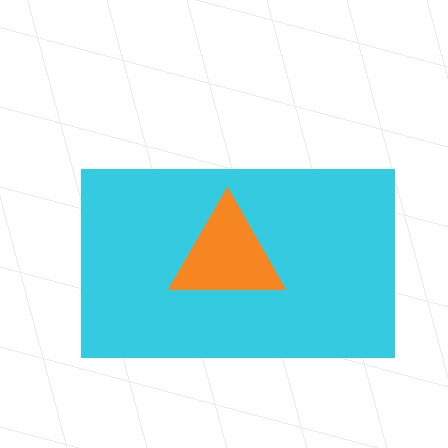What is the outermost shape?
The cyan rectangle.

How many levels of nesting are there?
2.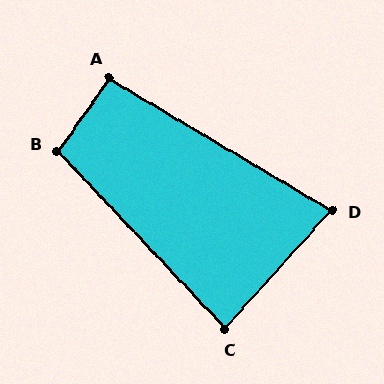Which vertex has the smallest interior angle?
D, at approximately 79 degrees.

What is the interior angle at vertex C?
Approximately 85 degrees (approximately right).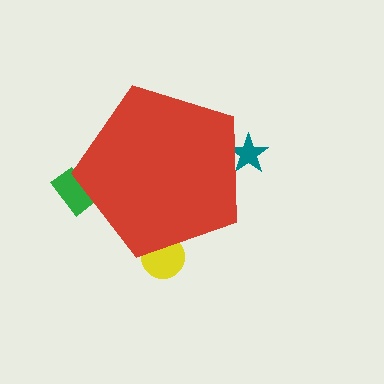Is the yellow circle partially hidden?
Yes, the yellow circle is partially hidden behind the red pentagon.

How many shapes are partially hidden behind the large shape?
3 shapes are partially hidden.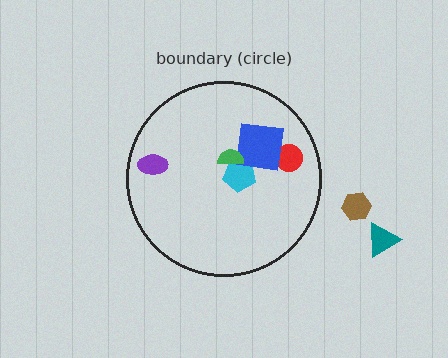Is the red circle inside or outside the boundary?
Inside.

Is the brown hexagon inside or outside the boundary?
Outside.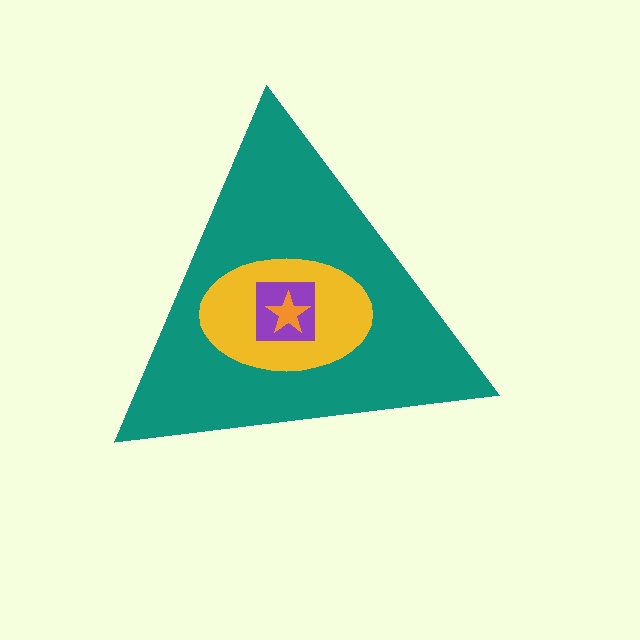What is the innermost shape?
The orange star.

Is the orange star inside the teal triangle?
Yes.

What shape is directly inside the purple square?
The orange star.